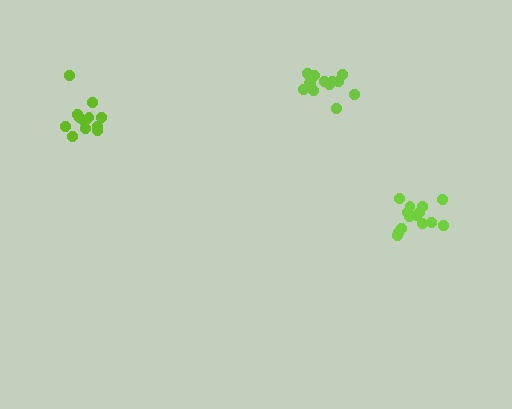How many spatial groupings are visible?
There are 3 spatial groupings.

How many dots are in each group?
Group 1: 15 dots, Group 2: 14 dots, Group 3: 13 dots (42 total).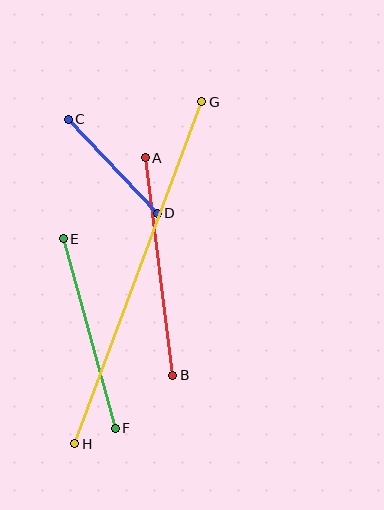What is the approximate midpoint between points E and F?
The midpoint is at approximately (89, 334) pixels.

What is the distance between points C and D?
The distance is approximately 129 pixels.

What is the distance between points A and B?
The distance is approximately 219 pixels.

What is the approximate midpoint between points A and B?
The midpoint is at approximately (159, 267) pixels.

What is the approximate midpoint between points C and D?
The midpoint is at approximately (113, 166) pixels.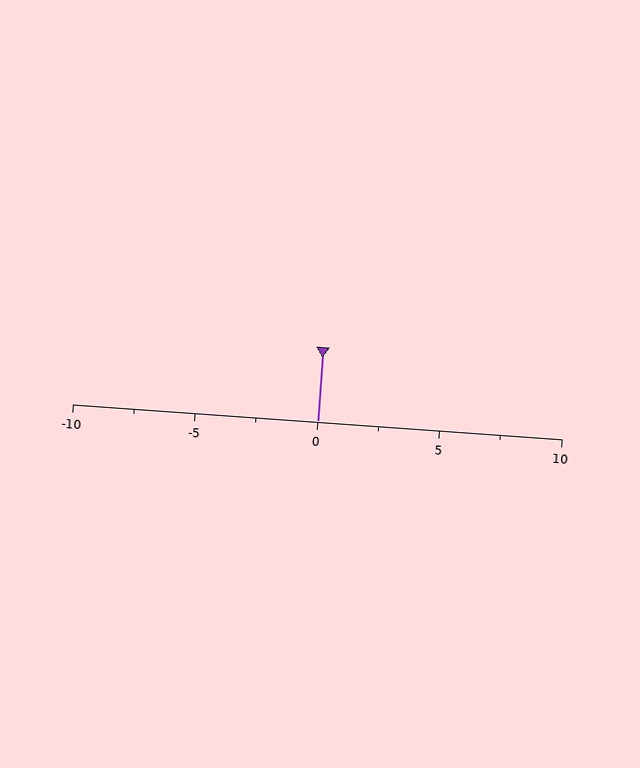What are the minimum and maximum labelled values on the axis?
The axis runs from -10 to 10.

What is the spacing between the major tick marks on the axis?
The major ticks are spaced 5 apart.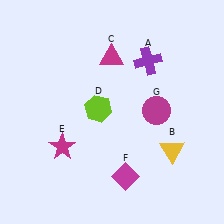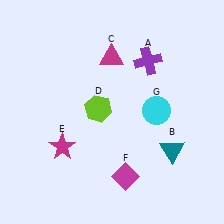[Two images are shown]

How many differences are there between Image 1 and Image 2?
There are 2 differences between the two images.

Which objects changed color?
B changed from yellow to teal. G changed from magenta to cyan.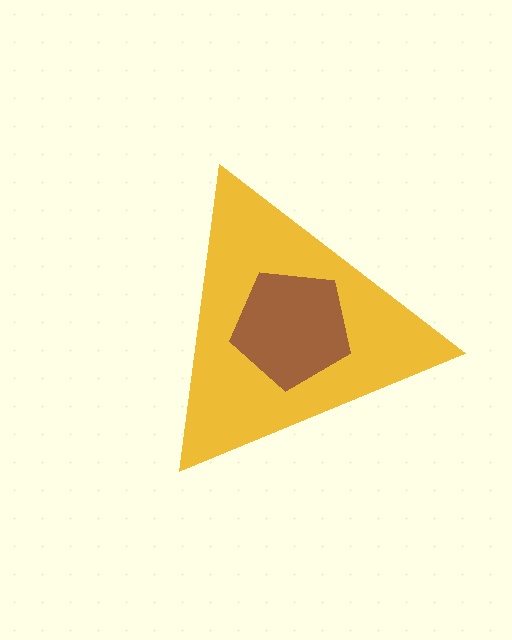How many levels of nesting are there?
2.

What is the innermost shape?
The brown pentagon.